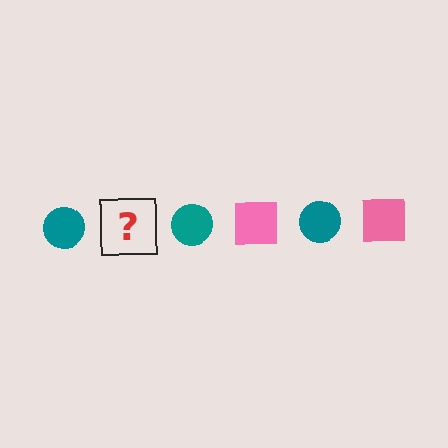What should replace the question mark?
The question mark should be replaced with a pink square.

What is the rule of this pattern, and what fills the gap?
The rule is that the pattern alternates between teal circle and pink square. The gap should be filled with a pink square.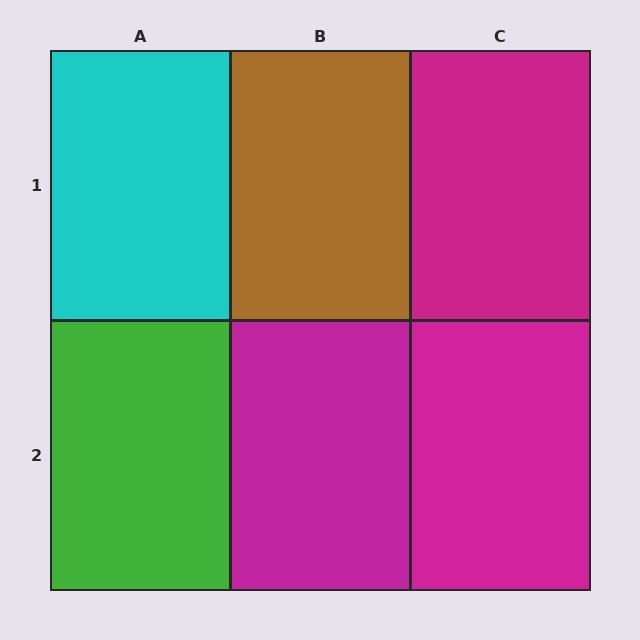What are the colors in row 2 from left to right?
Green, magenta, magenta.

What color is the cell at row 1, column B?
Brown.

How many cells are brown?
1 cell is brown.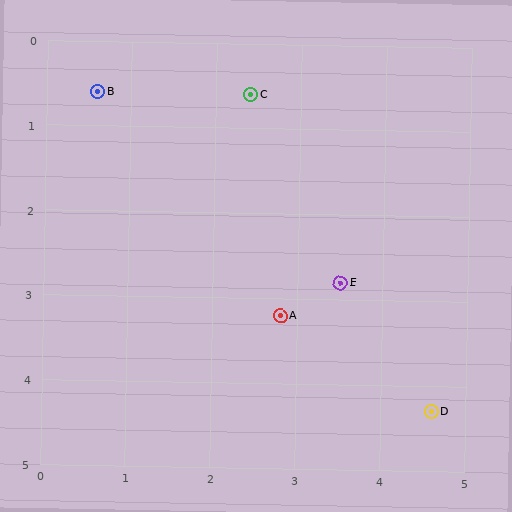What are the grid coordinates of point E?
Point E is at approximately (3.5, 2.8).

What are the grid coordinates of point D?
Point D is at approximately (4.6, 4.3).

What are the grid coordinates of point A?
Point A is at approximately (2.8, 3.2).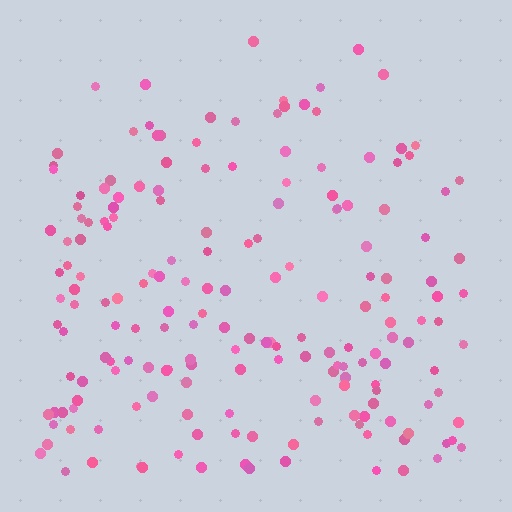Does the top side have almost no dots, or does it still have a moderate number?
Still a moderate number, just noticeably fewer than the bottom.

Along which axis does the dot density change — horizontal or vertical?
Vertical.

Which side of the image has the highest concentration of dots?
The bottom.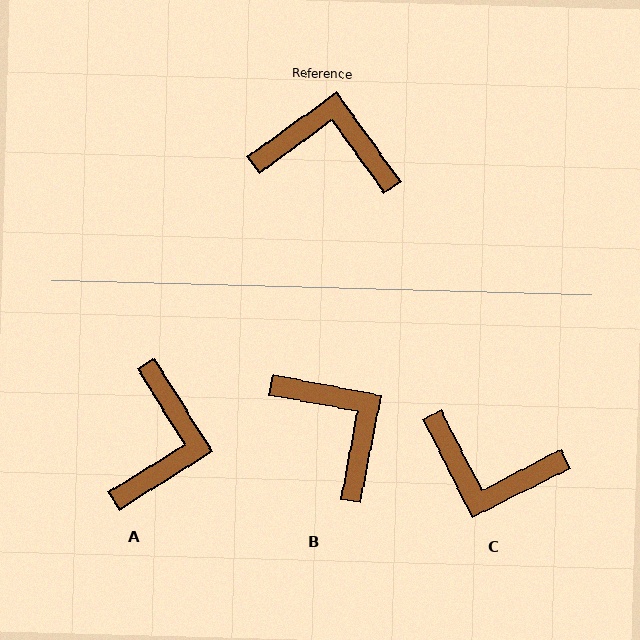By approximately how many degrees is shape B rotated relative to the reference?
Approximately 47 degrees clockwise.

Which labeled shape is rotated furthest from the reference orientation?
C, about 171 degrees away.